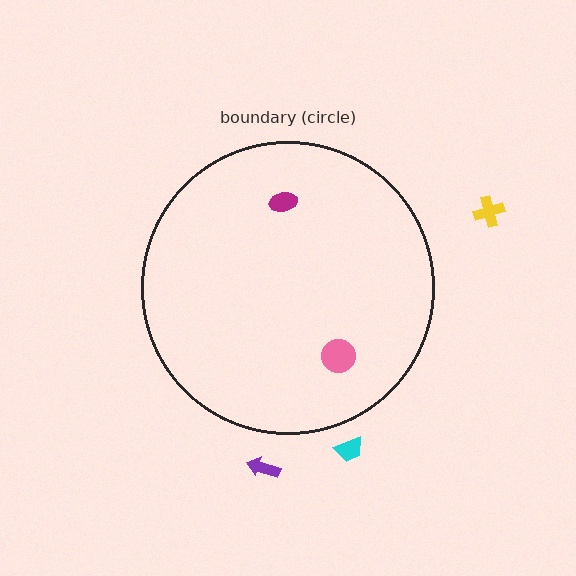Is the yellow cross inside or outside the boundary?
Outside.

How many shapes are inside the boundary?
2 inside, 3 outside.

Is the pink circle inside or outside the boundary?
Inside.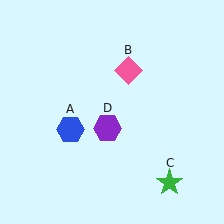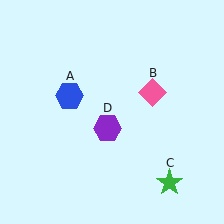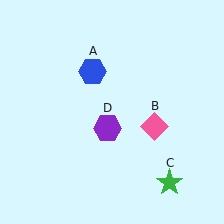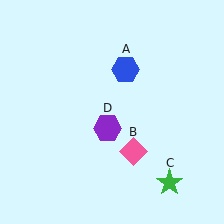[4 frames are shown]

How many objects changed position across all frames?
2 objects changed position: blue hexagon (object A), pink diamond (object B).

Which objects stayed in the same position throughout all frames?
Green star (object C) and purple hexagon (object D) remained stationary.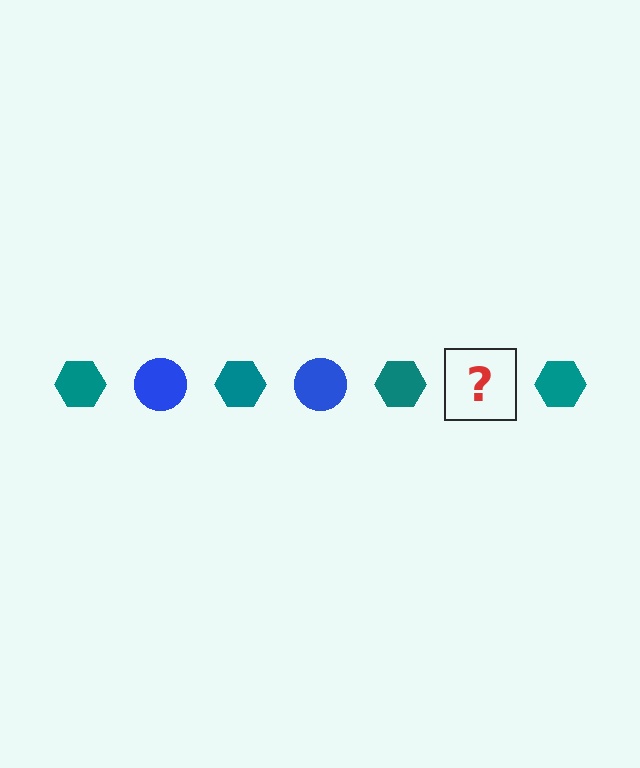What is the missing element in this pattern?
The missing element is a blue circle.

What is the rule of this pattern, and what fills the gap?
The rule is that the pattern alternates between teal hexagon and blue circle. The gap should be filled with a blue circle.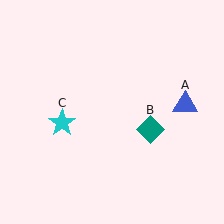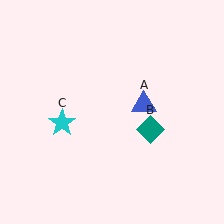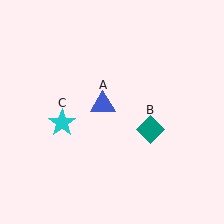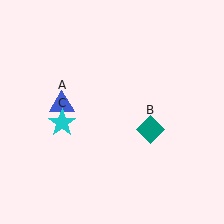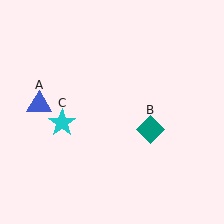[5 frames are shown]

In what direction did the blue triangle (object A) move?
The blue triangle (object A) moved left.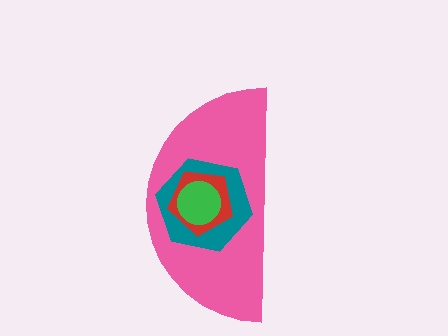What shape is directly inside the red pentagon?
The green circle.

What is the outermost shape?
The pink semicircle.